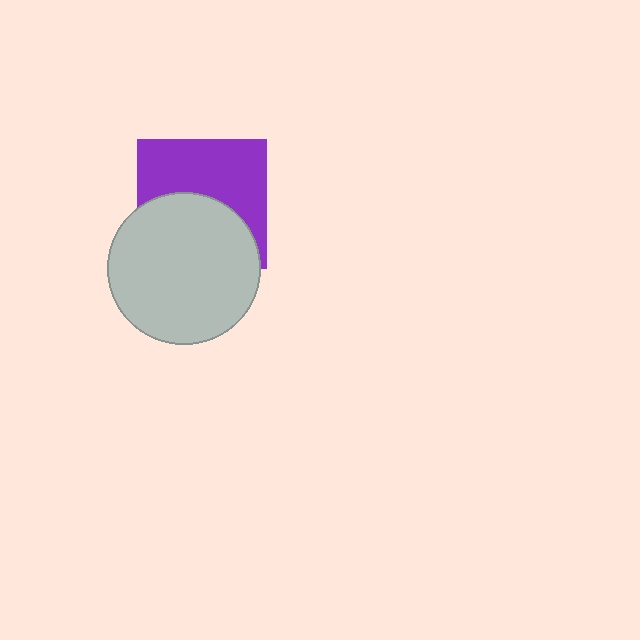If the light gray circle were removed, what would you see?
You would see the complete purple square.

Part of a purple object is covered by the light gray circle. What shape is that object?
It is a square.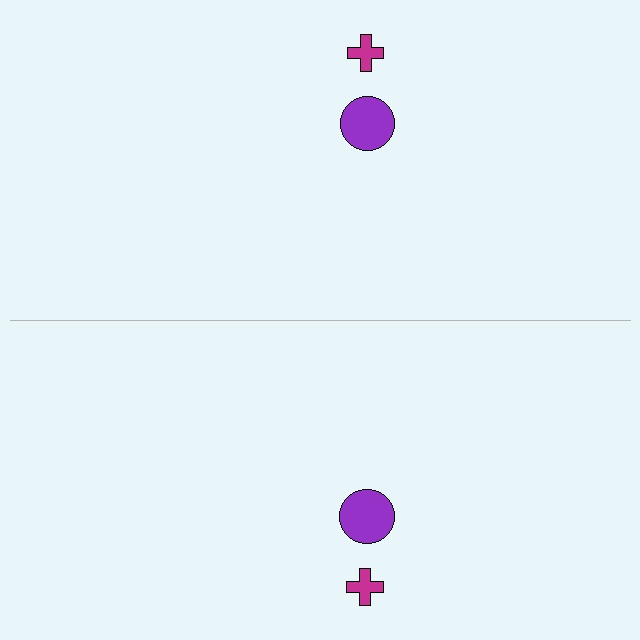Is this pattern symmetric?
Yes, this pattern has bilateral (reflection) symmetry.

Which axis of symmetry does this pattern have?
The pattern has a horizontal axis of symmetry running through the center of the image.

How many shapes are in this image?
There are 4 shapes in this image.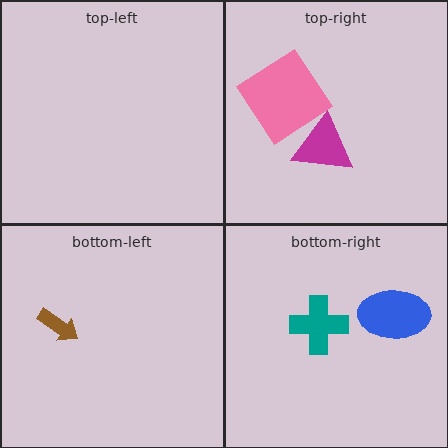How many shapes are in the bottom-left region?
1.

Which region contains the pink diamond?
The top-right region.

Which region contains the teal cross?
The bottom-right region.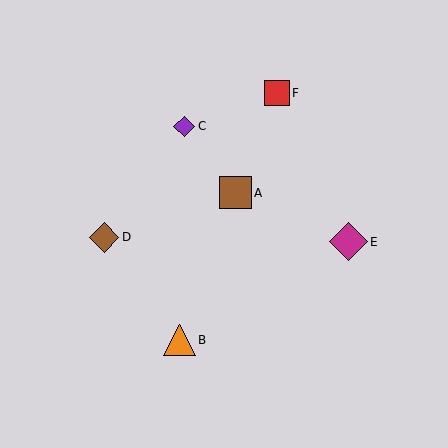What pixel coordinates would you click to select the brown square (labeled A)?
Click at (235, 193) to select the brown square A.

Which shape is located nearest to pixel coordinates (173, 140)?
The purple diamond (labeled C) at (184, 126) is nearest to that location.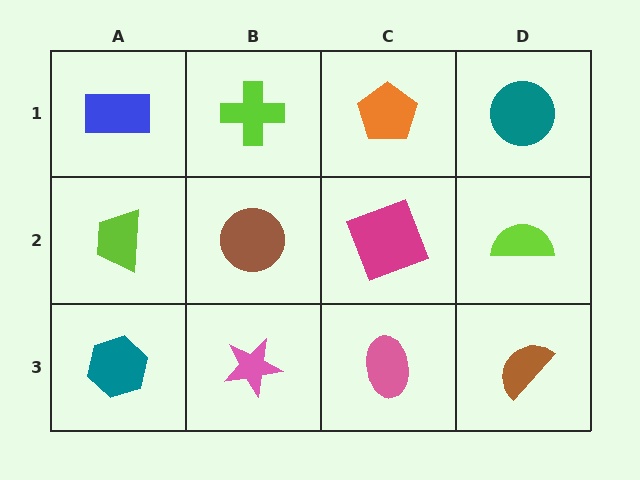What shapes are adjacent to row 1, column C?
A magenta square (row 2, column C), a lime cross (row 1, column B), a teal circle (row 1, column D).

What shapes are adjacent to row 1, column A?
A lime trapezoid (row 2, column A), a lime cross (row 1, column B).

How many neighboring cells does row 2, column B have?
4.